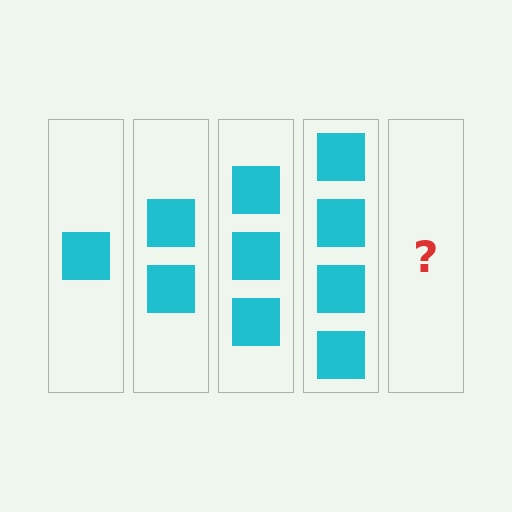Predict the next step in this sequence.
The next step is 5 squares.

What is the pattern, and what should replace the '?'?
The pattern is that each step adds one more square. The '?' should be 5 squares.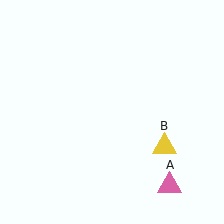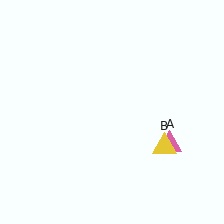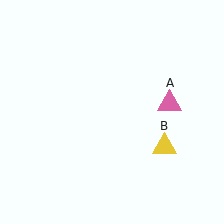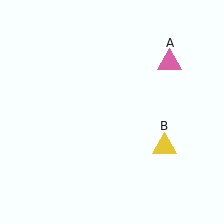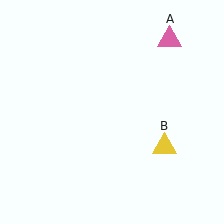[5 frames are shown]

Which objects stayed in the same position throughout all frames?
Yellow triangle (object B) remained stationary.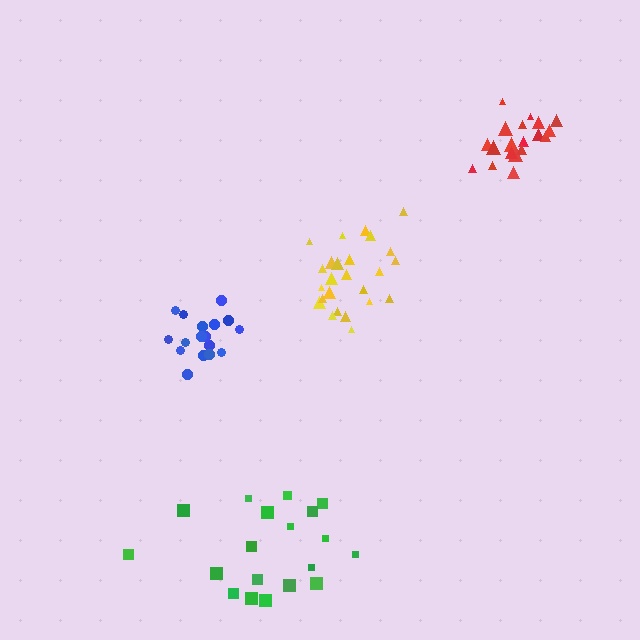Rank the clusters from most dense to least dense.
red, blue, yellow, green.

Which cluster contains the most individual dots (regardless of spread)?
Yellow (25).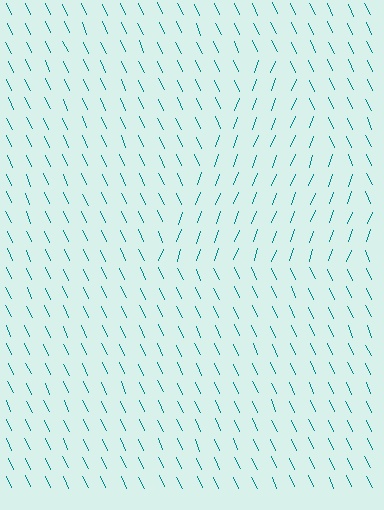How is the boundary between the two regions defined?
The boundary is defined purely by a change in line orientation (approximately 45 degrees difference). All lines are the same color and thickness.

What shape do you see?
I see a triangle.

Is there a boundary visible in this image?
Yes, there is a texture boundary formed by a change in line orientation.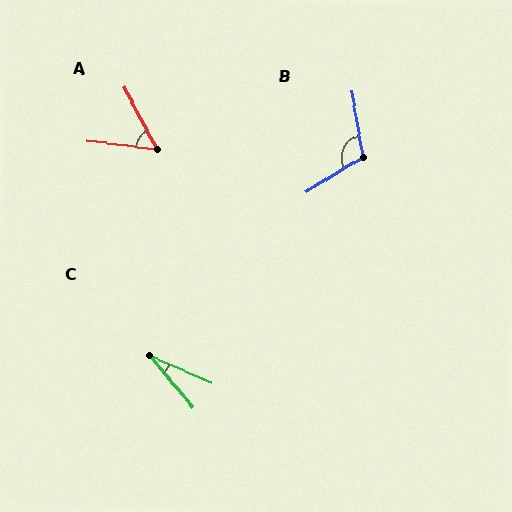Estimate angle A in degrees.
Approximately 55 degrees.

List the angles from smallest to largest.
C (26°), A (55°), B (112°).